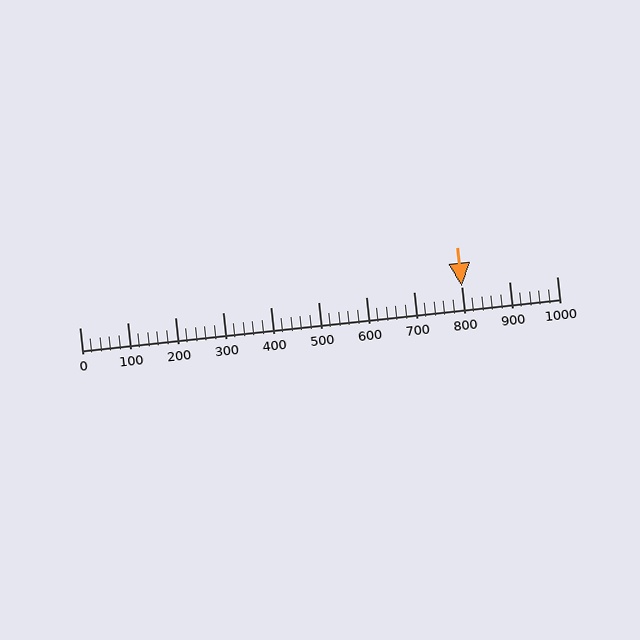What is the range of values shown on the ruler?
The ruler shows values from 0 to 1000.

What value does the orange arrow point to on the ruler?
The orange arrow points to approximately 800.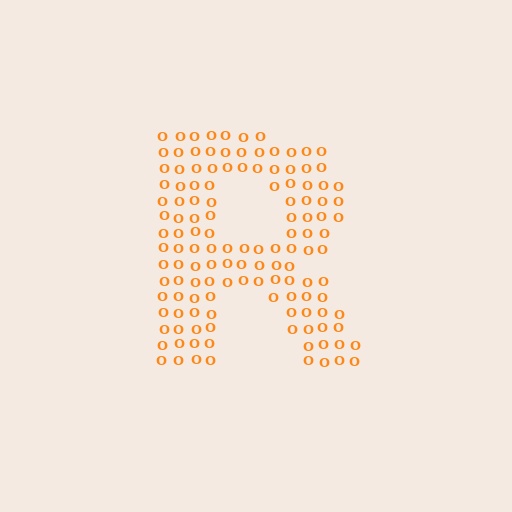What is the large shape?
The large shape is the letter R.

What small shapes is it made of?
It is made of small letter O's.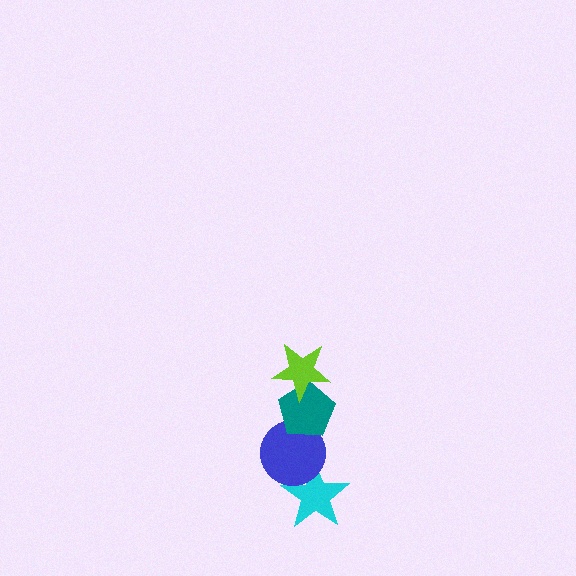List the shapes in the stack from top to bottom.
From top to bottom: the lime star, the teal pentagon, the blue circle, the cyan star.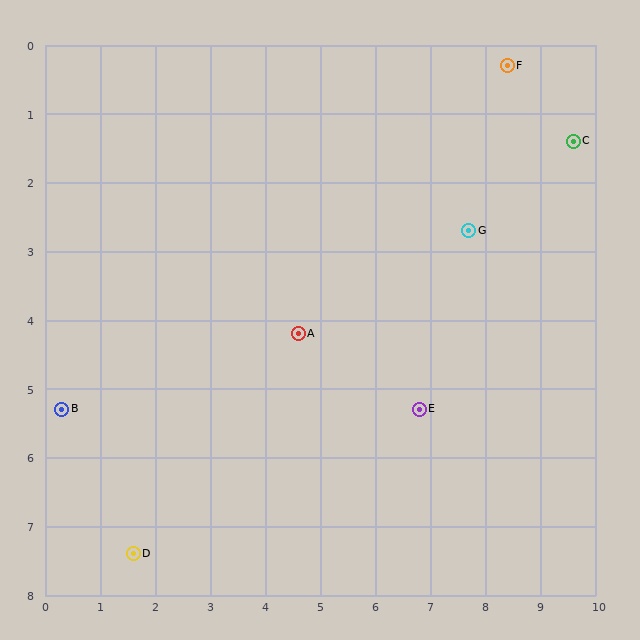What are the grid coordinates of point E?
Point E is at approximately (6.8, 5.3).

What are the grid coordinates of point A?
Point A is at approximately (4.6, 4.2).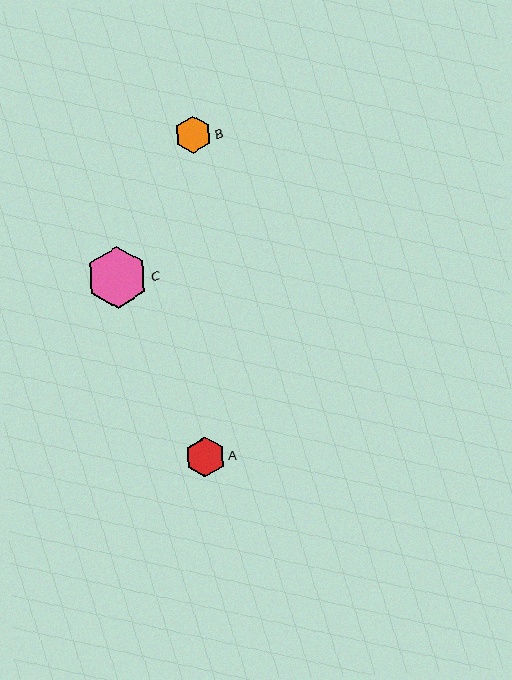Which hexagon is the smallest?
Hexagon B is the smallest with a size of approximately 37 pixels.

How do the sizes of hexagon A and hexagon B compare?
Hexagon A and hexagon B are approximately the same size.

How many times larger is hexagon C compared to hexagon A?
Hexagon C is approximately 1.5 times the size of hexagon A.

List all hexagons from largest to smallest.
From largest to smallest: C, A, B.